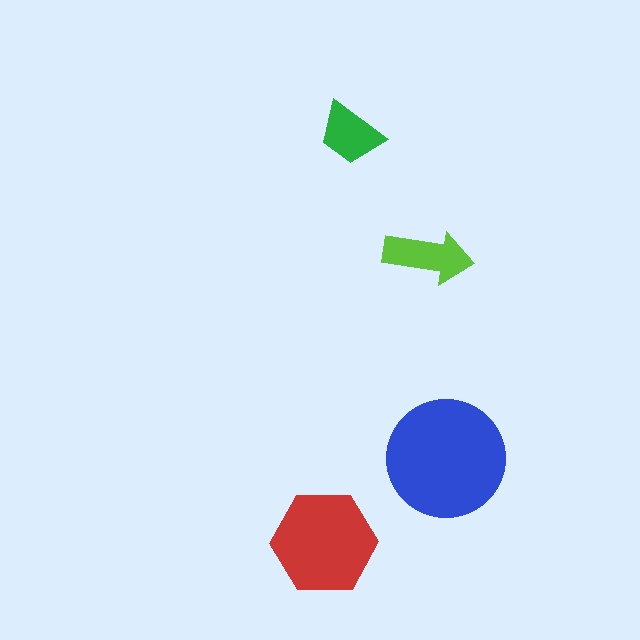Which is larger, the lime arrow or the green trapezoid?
The lime arrow.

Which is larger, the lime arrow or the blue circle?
The blue circle.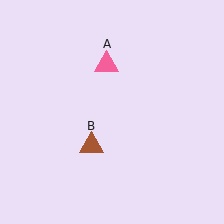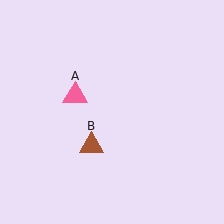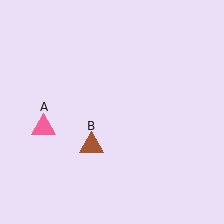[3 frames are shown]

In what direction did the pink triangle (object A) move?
The pink triangle (object A) moved down and to the left.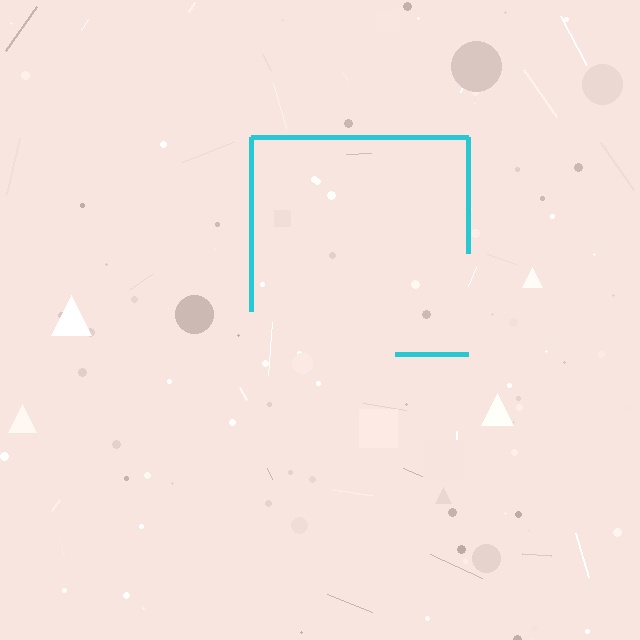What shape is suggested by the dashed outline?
The dashed outline suggests a square.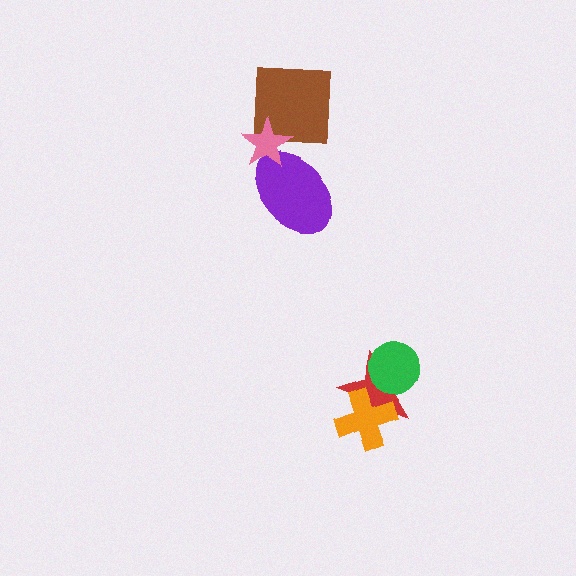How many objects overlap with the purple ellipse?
1 object overlaps with the purple ellipse.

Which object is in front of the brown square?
The pink star is in front of the brown square.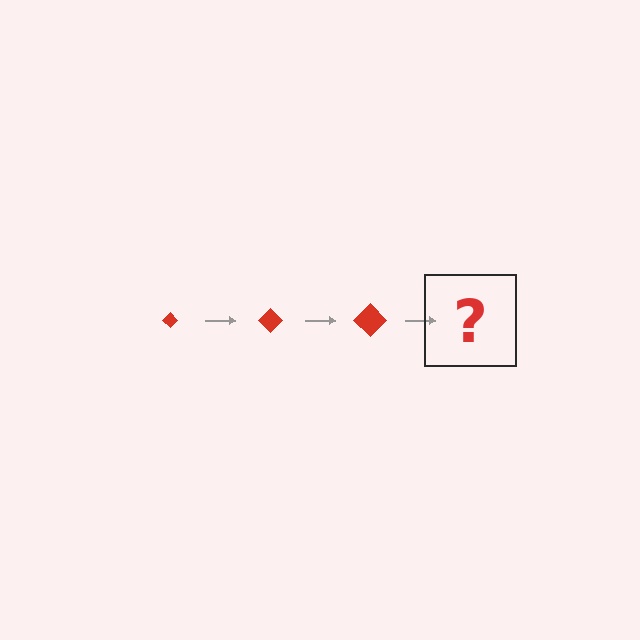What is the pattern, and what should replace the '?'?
The pattern is that the diamond gets progressively larger each step. The '?' should be a red diamond, larger than the previous one.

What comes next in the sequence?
The next element should be a red diamond, larger than the previous one.